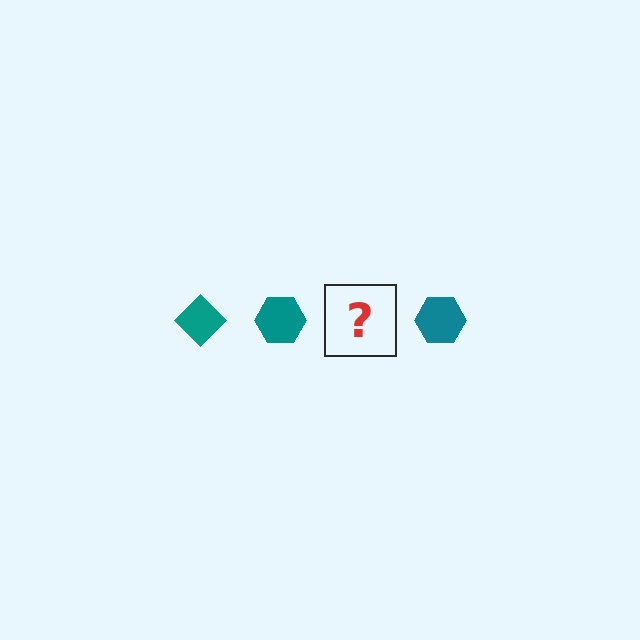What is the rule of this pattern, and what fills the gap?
The rule is that the pattern cycles through diamond, hexagon shapes in teal. The gap should be filled with a teal diamond.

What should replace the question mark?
The question mark should be replaced with a teal diamond.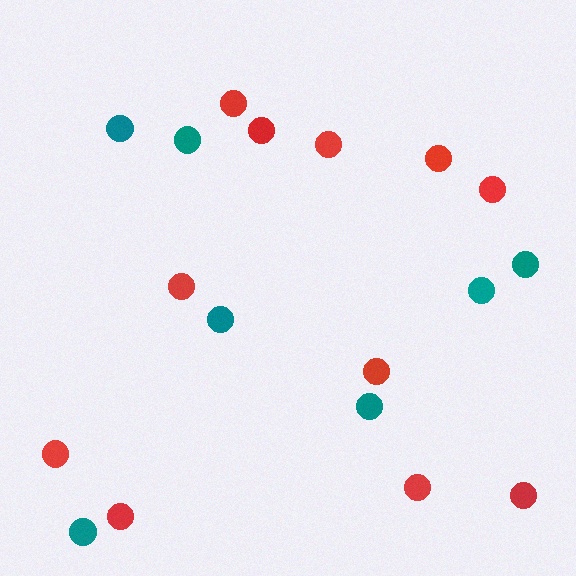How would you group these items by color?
There are 2 groups: one group of red circles (11) and one group of teal circles (7).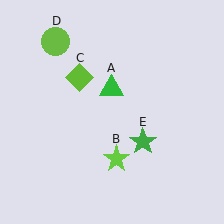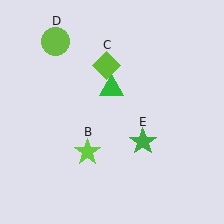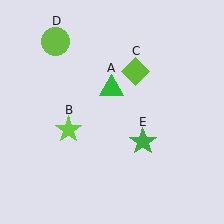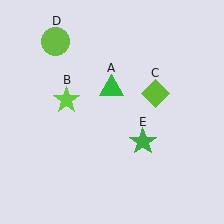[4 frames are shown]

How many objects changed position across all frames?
2 objects changed position: lime star (object B), lime diamond (object C).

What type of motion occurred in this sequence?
The lime star (object B), lime diamond (object C) rotated clockwise around the center of the scene.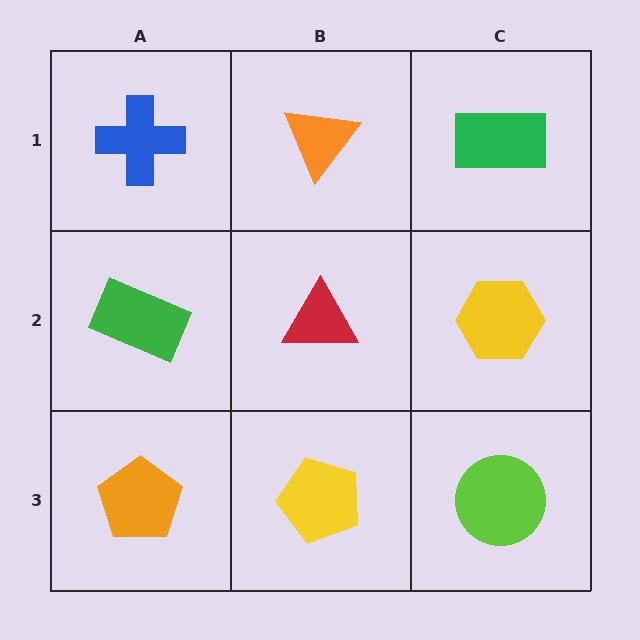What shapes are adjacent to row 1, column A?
A green rectangle (row 2, column A), an orange triangle (row 1, column B).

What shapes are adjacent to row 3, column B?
A red triangle (row 2, column B), an orange pentagon (row 3, column A), a lime circle (row 3, column C).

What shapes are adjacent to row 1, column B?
A red triangle (row 2, column B), a blue cross (row 1, column A), a green rectangle (row 1, column C).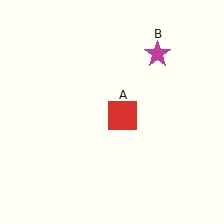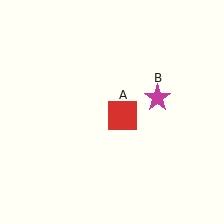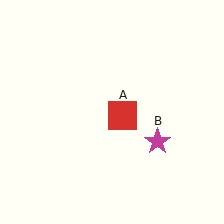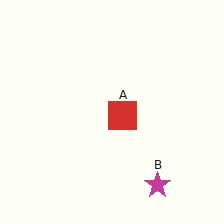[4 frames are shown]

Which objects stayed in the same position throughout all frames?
Red square (object A) remained stationary.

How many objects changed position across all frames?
1 object changed position: magenta star (object B).